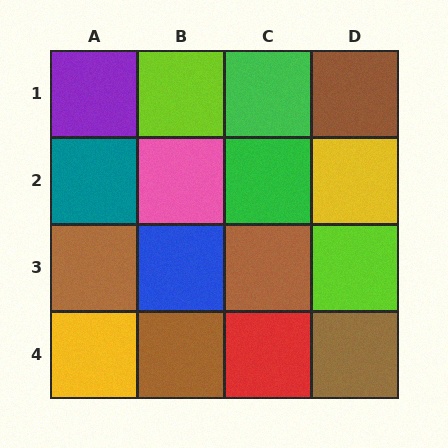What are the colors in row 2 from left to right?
Teal, pink, green, yellow.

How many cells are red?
1 cell is red.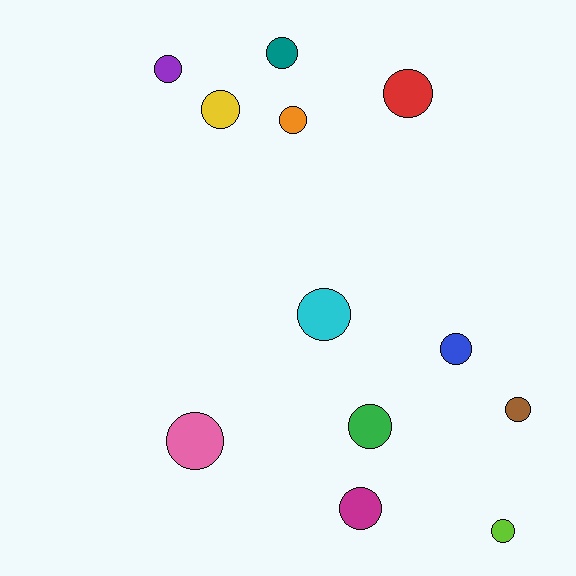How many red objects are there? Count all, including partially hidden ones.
There is 1 red object.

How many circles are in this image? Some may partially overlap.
There are 12 circles.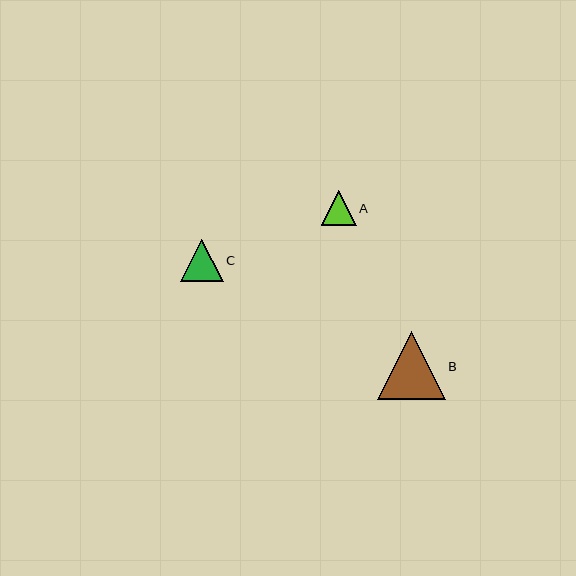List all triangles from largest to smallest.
From largest to smallest: B, C, A.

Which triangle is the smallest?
Triangle A is the smallest with a size of approximately 35 pixels.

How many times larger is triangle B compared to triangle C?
Triangle B is approximately 1.6 times the size of triangle C.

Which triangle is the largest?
Triangle B is the largest with a size of approximately 68 pixels.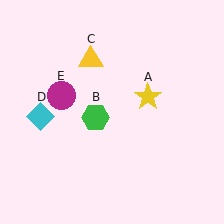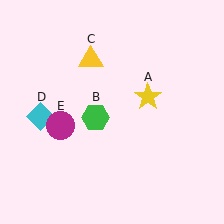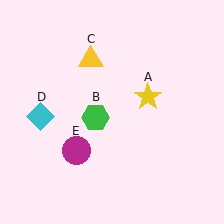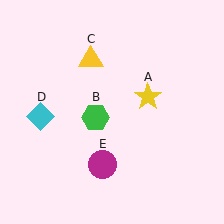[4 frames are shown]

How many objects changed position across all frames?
1 object changed position: magenta circle (object E).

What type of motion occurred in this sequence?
The magenta circle (object E) rotated counterclockwise around the center of the scene.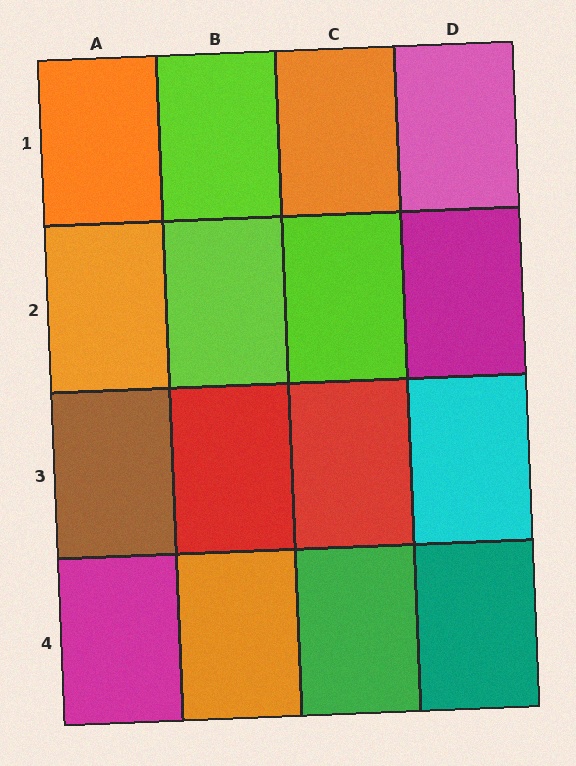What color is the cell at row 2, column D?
Magenta.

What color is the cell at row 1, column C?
Orange.